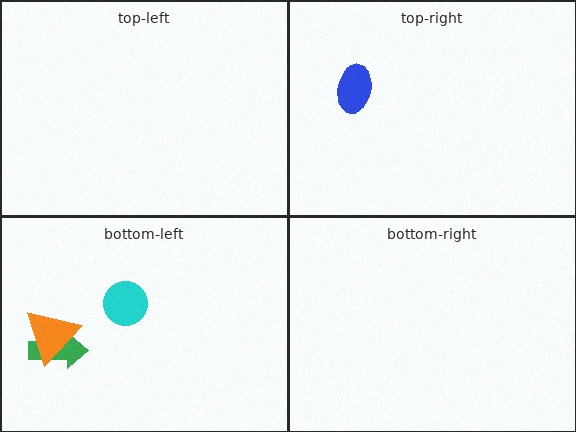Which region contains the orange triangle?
The bottom-left region.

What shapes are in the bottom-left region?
The green arrow, the cyan circle, the orange triangle.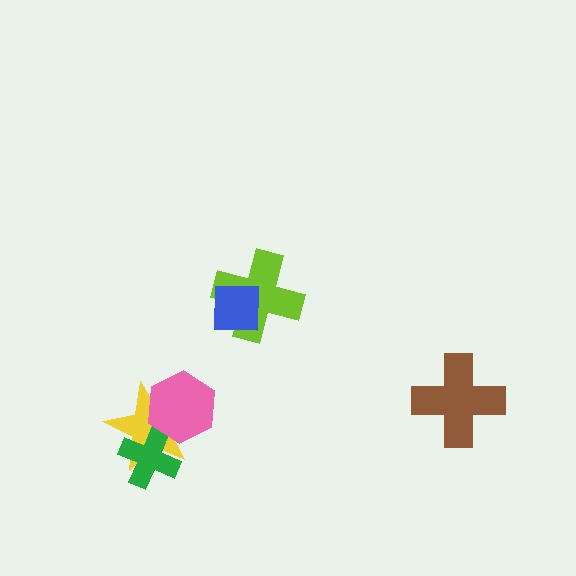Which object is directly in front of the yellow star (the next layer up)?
The green cross is directly in front of the yellow star.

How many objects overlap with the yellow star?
2 objects overlap with the yellow star.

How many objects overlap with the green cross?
2 objects overlap with the green cross.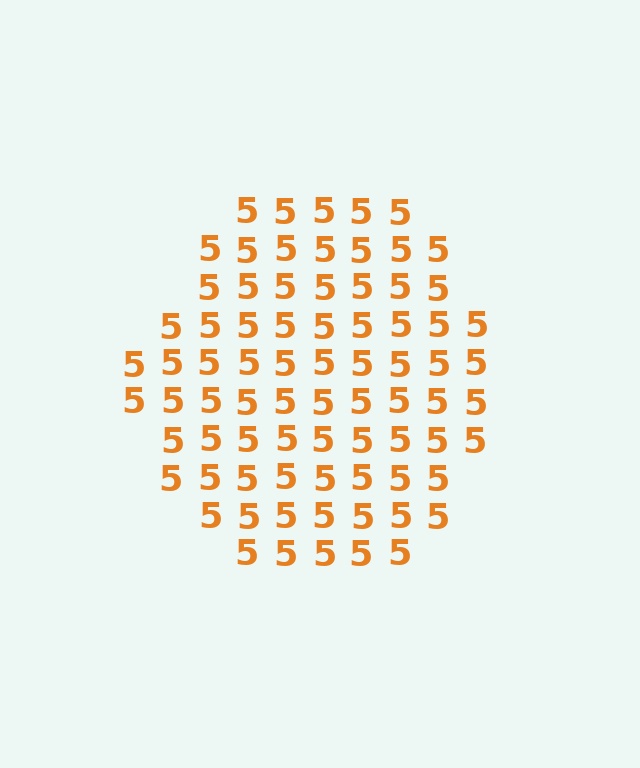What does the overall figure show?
The overall figure shows a hexagon.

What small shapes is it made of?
It is made of small digit 5's.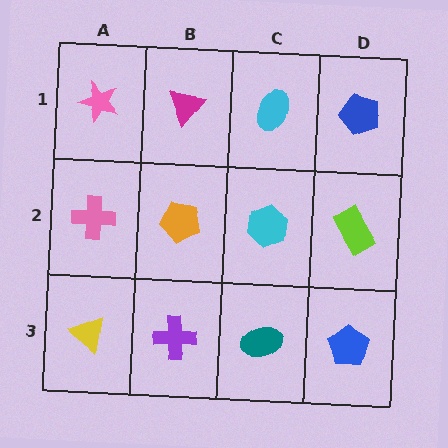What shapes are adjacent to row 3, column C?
A cyan hexagon (row 2, column C), a purple cross (row 3, column B), a blue pentagon (row 3, column D).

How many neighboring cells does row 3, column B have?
3.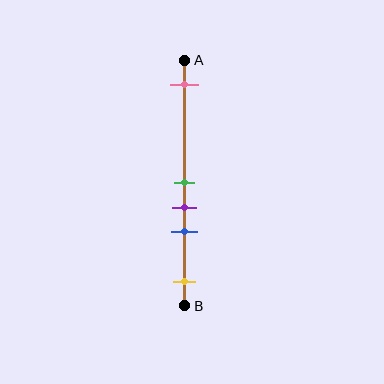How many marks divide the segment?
There are 5 marks dividing the segment.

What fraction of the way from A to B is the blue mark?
The blue mark is approximately 70% (0.7) of the way from A to B.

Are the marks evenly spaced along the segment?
No, the marks are not evenly spaced.